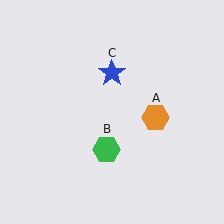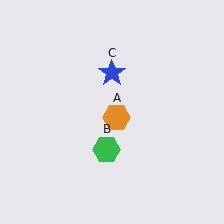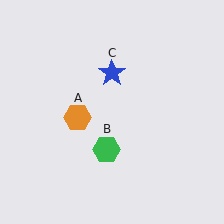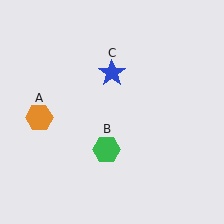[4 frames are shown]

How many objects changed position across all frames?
1 object changed position: orange hexagon (object A).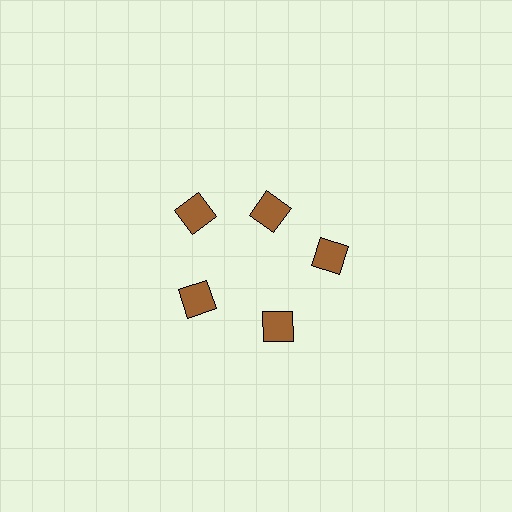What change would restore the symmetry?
The symmetry would be restored by moving it outward, back onto the ring so that all 5 diamonds sit at equal angles and equal distance from the center.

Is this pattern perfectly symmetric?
No. The 5 brown diamonds are arranged in a ring, but one element near the 1 o'clock position is pulled inward toward the center, breaking the 5-fold rotational symmetry.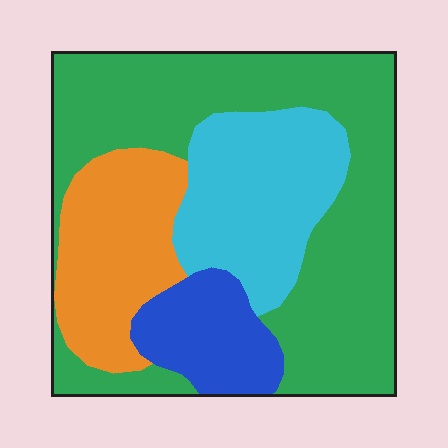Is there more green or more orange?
Green.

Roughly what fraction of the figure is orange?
Orange takes up about one fifth (1/5) of the figure.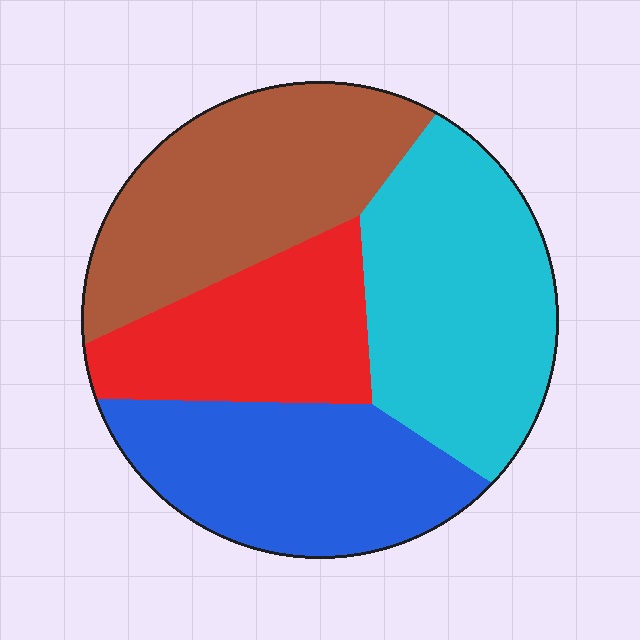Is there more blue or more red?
Blue.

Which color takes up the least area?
Red, at roughly 20%.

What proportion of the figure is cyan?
Cyan takes up between a sixth and a third of the figure.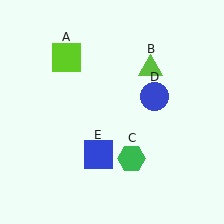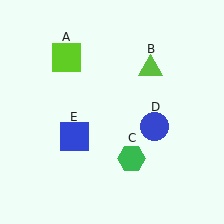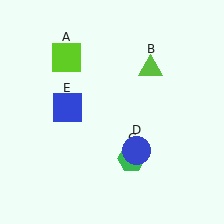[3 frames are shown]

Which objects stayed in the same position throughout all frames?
Lime square (object A) and lime triangle (object B) and green hexagon (object C) remained stationary.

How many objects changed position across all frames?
2 objects changed position: blue circle (object D), blue square (object E).